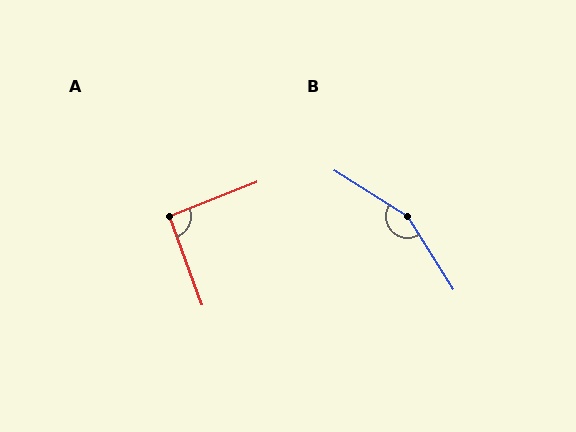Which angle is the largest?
B, at approximately 154 degrees.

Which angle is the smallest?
A, at approximately 91 degrees.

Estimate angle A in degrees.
Approximately 91 degrees.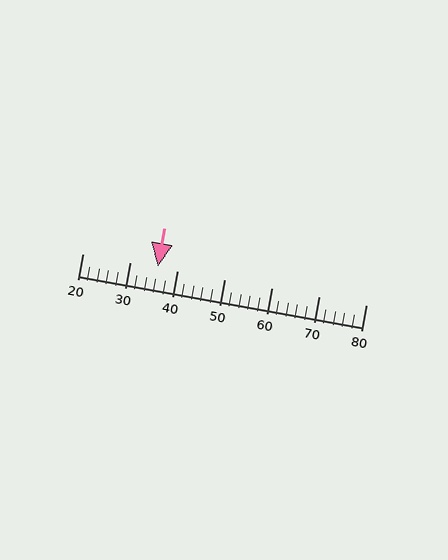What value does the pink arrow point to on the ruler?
The pink arrow points to approximately 36.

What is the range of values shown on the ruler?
The ruler shows values from 20 to 80.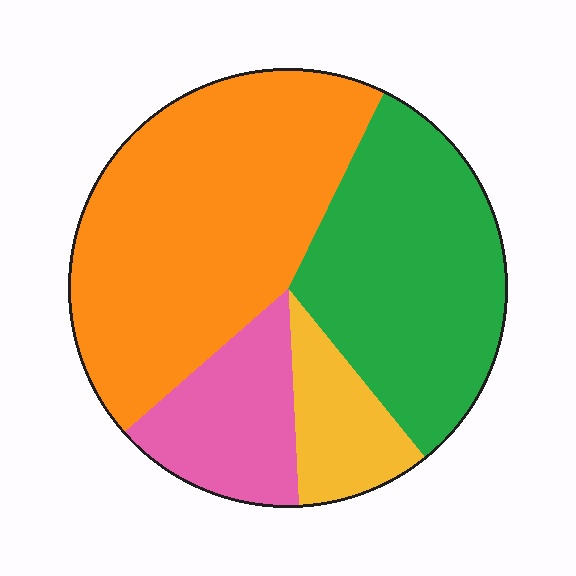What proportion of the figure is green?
Green covers roughly 30% of the figure.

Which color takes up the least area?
Yellow, at roughly 10%.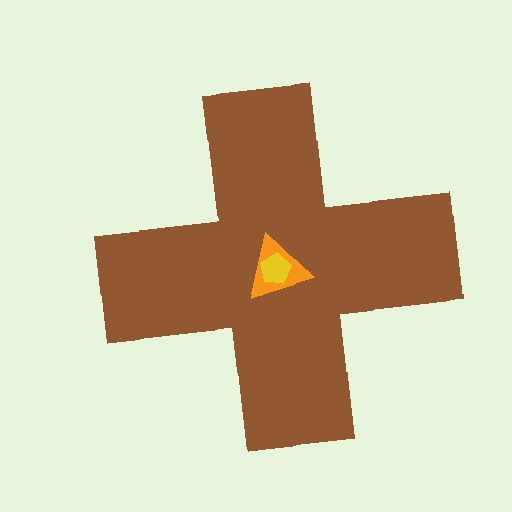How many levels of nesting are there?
3.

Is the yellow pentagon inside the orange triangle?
Yes.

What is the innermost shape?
The yellow pentagon.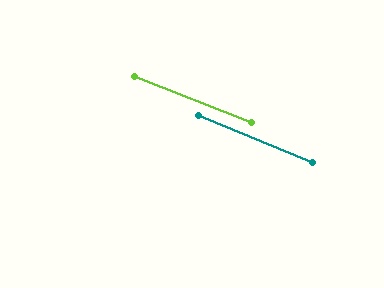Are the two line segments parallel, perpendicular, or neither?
Parallel — their directions differ by only 1.0°.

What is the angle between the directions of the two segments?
Approximately 1 degree.